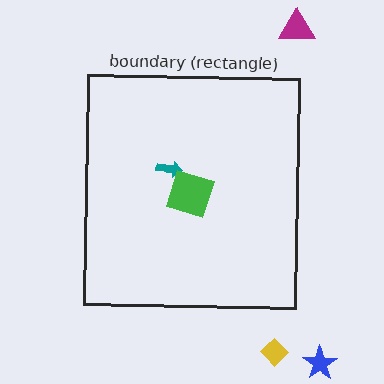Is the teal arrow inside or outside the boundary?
Inside.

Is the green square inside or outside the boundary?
Inside.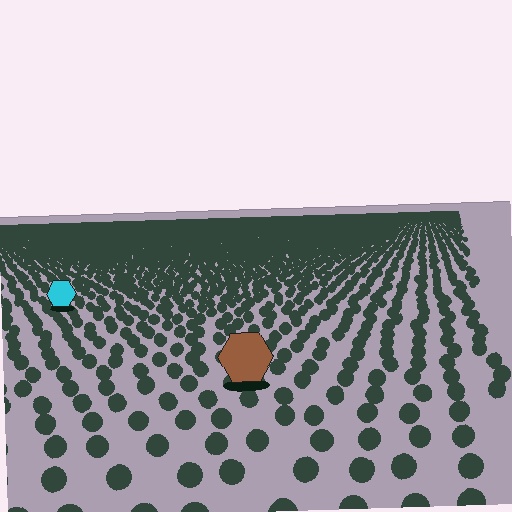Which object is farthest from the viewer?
The cyan hexagon is farthest from the viewer. It appears smaller and the ground texture around it is denser.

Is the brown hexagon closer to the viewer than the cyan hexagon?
Yes. The brown hexagon is closer — you can tell from the texture gradient: the ground texture is coarser near it.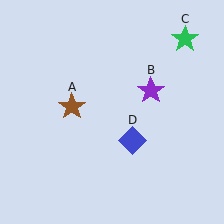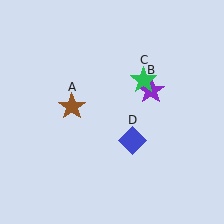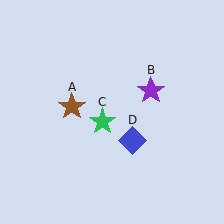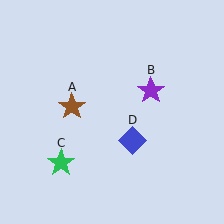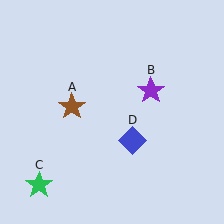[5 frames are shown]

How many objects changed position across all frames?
1 object changed position: green star (object C).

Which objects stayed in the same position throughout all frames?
Brown star (object A) and purple star (object B) and blue diamond (object D) remained stationary.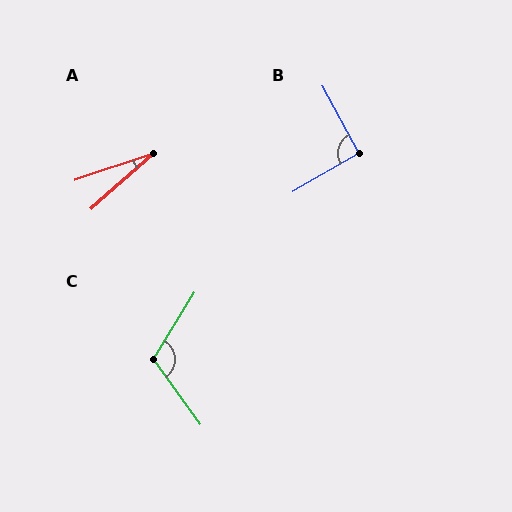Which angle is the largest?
C, at approximately 113 degrees.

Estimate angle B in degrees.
Approximately 91 degrees.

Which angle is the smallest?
A, at approximately 23 degrees.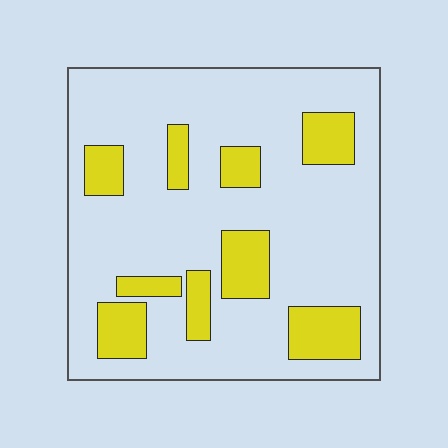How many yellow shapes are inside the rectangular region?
9.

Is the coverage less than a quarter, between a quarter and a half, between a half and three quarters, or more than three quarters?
Less than a quarter.